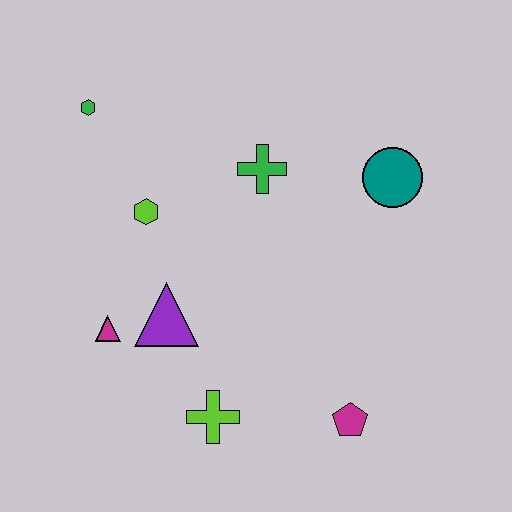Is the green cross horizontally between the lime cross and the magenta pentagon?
Yes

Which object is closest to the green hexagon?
The lime hexagon is closest to the green hexagon.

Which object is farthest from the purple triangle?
The teal circle is farthest from the purple triangle.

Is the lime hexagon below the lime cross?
No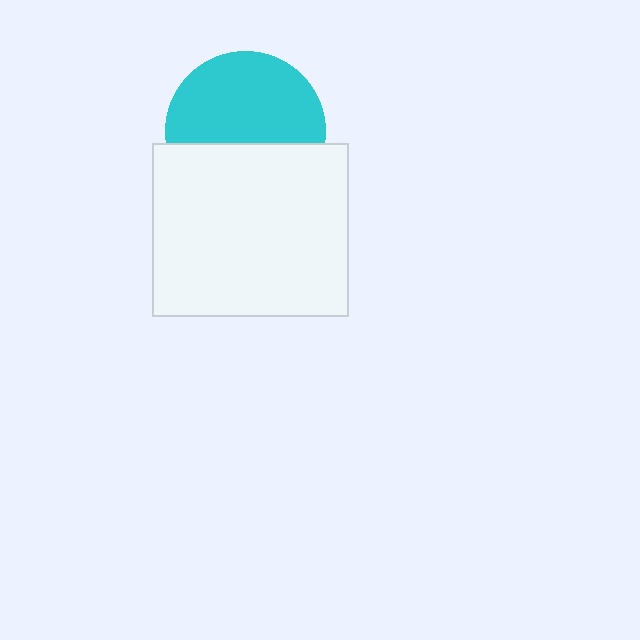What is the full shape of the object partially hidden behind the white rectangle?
The partially hidden object is a cyan circle.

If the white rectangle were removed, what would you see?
You would see the complete cyan circle.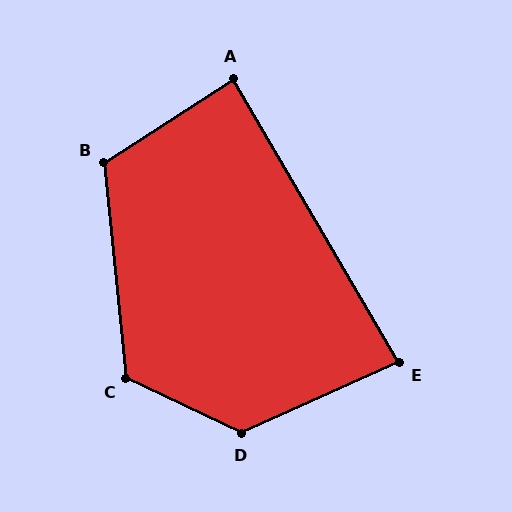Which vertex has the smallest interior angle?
E, at approximately 84 degrees.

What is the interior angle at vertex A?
Approximately 87 degrees (approximately right).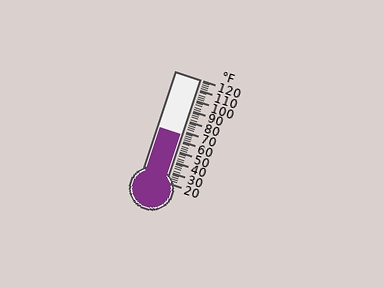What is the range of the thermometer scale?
The thermometer scale ranges from 20°F to 120°F.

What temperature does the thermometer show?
The thermometer shows approximately 66°F.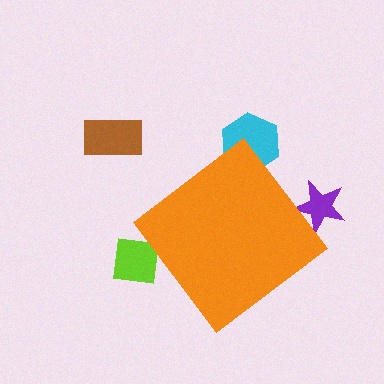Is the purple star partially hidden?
Yes, the purple star is partially hidden behind the orange diamond.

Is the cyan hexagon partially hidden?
Yes, the cyan hexagon is partially hidden behind the orange diamond.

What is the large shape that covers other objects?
An orange diamond.